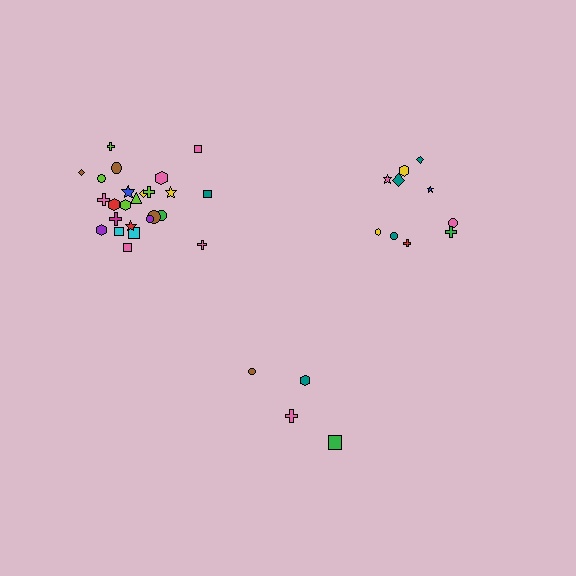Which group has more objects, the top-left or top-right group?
The top-left group.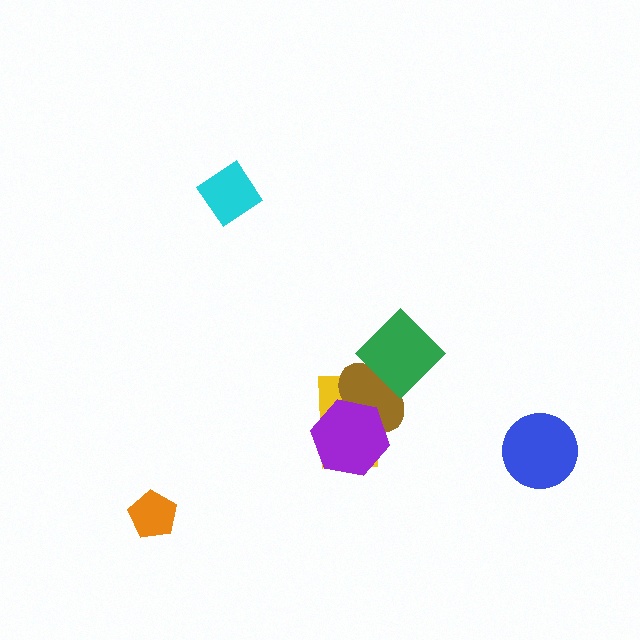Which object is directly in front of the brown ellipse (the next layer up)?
The purple hexagon is directly in front of the brown ellipse.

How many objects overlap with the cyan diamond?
0 objects overlap with the cyan diamond.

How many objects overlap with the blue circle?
0 objects overlap with the blue circle.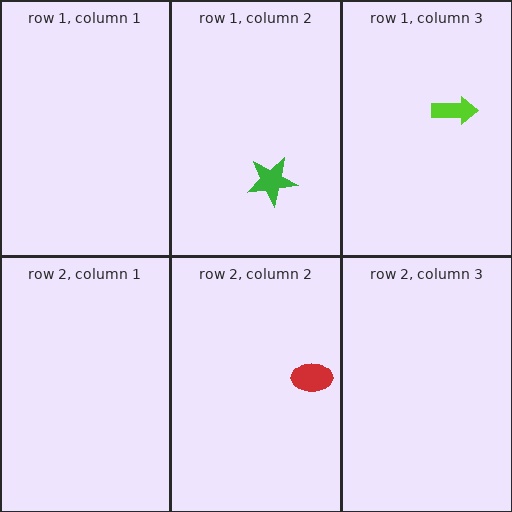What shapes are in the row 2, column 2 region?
The red ellipse.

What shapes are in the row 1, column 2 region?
The green star.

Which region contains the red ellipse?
The row 2, column 2 region.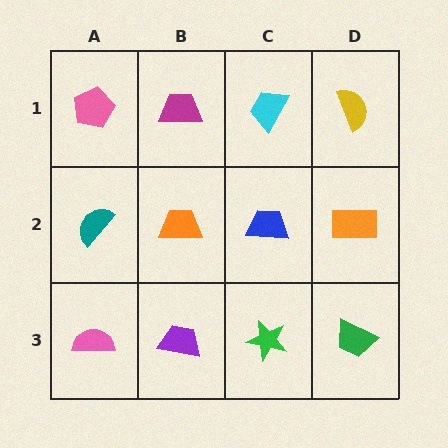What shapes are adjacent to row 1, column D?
An orange rectangle (row 2, column D), a cyan trapezoid (row 1, column C).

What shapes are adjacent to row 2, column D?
A yellow semicircle (row 1, column D), a green trapezoid (row 3, column D), a blue trapezoid (row 2, column C).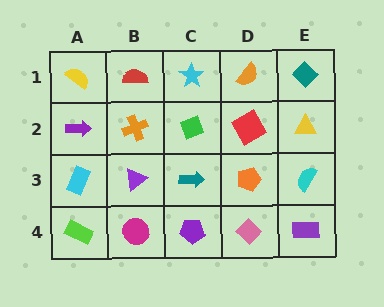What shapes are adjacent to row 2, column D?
An orange semicircle (row 1, column D), an orange pentagon (row 3, column D), a green diamond (row 2, column C), a yellow triangle (row 2, column E).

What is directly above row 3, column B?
An orange cross.